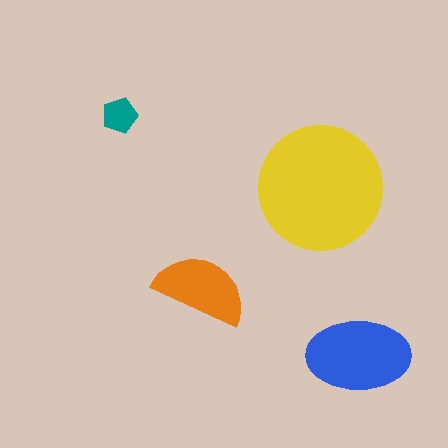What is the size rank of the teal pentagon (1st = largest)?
4th.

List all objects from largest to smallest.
The yellow circle, the blue ellipse, the orange semicircle, the teal pentagon.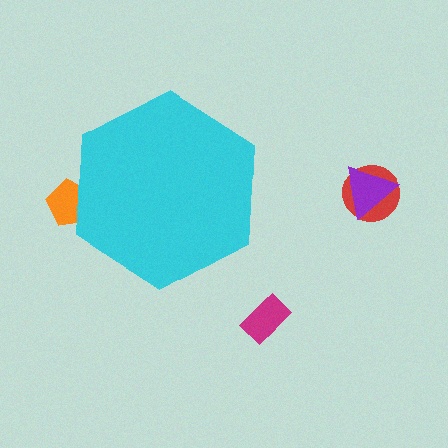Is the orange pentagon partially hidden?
Yes, the orange pentagon is partially hidden behind the cyan hexagon.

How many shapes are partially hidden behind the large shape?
1 shape is partially hidden.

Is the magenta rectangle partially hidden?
No, the magenta rectangle is fully visible.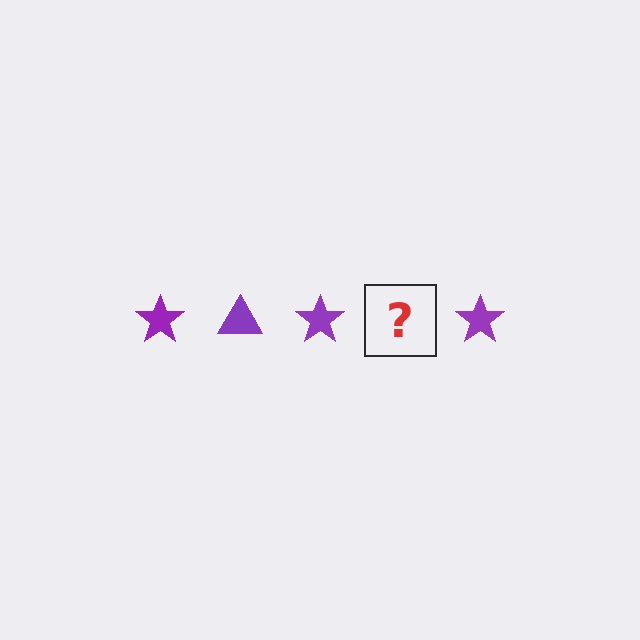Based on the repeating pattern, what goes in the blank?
The blank should be a purple triangle.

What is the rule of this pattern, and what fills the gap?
The rule is that the pattern cycles through star, triangle shapes in purple. The gap should be filled with a purple triangle.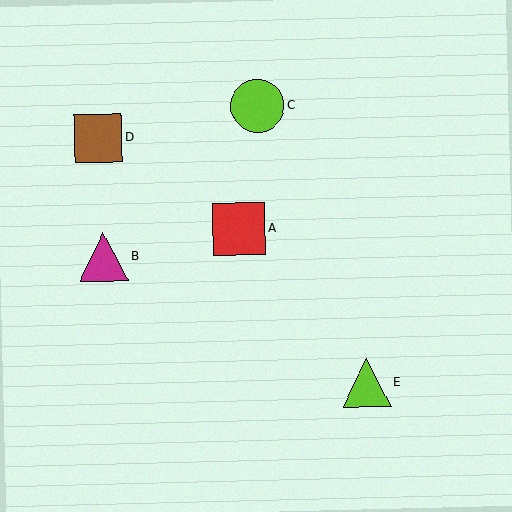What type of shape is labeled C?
Shape C is a lime circle.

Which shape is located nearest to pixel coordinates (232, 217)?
The red square (labeled A) at (239, 229) is nearest to that location.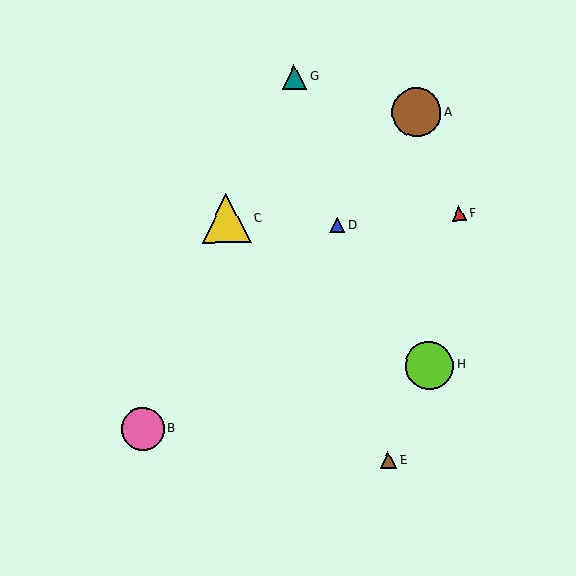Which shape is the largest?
The brown circle (labeled A) is the largest.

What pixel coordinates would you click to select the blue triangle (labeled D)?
Click at (337, 225) to select the blue triangle D.